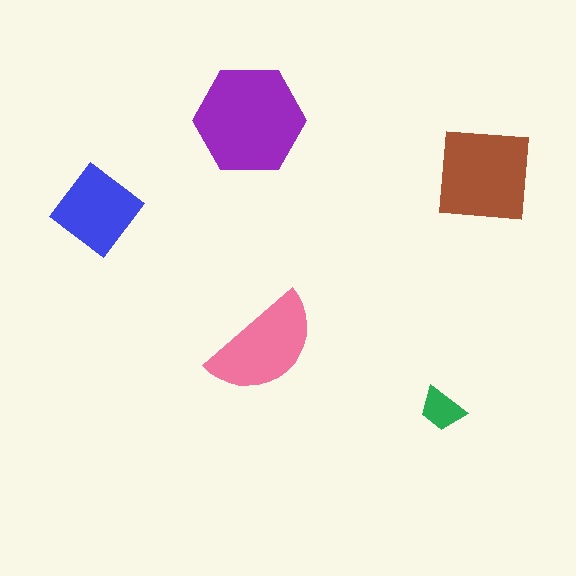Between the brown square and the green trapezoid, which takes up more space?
The brown square.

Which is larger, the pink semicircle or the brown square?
The brown square.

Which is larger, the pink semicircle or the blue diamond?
The pink semicircle.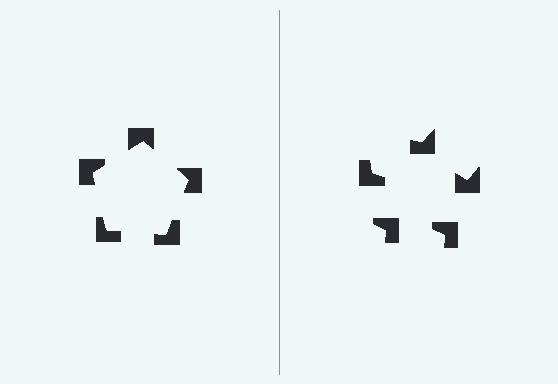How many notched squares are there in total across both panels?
10 — 5 on each side.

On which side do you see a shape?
An illusory pentagon appears on the left side. On the right side the wedge cuts are rotated, so no coherent shape forms.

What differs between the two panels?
The notched squares are positioned identically on both sides; only the wedge orientations differ. On the left they align to a pentagon; on the right they are misaligned.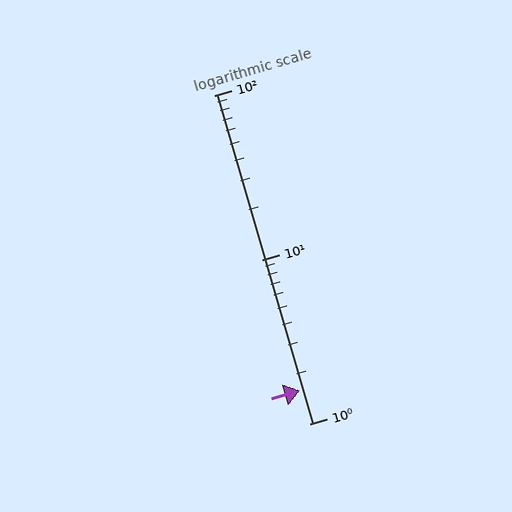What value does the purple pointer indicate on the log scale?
The pointer indicates approximately 1.6.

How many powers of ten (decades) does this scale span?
The scale spans 2 decades, from 1 to 100.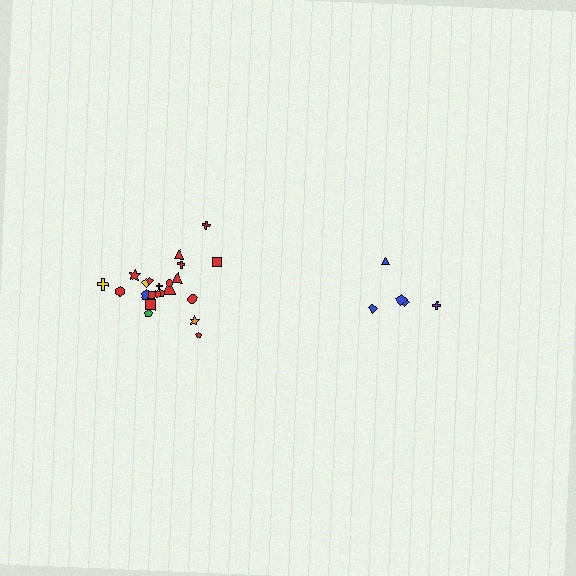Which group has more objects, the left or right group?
The left group.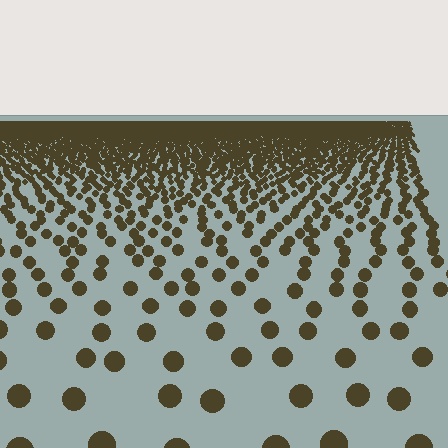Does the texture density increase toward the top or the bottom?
Density increases toward the top.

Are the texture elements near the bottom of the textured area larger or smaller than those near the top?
Larger. Near the bottom, elements are closer to the viewer and appear at a bigger on-screen size.